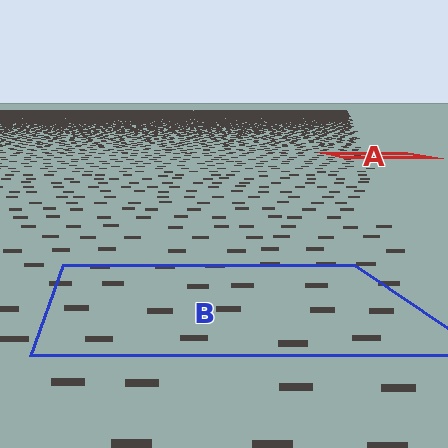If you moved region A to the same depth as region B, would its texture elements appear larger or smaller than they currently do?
They would appear larger. At a closer depth, the same texture elements are projected at a bigger on-screen size.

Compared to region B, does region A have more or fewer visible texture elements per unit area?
Region A has more texture elements per unit area — they are packed more densely because it is farther away.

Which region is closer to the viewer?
Region B is closer. The texture elements there are larger and more spread out.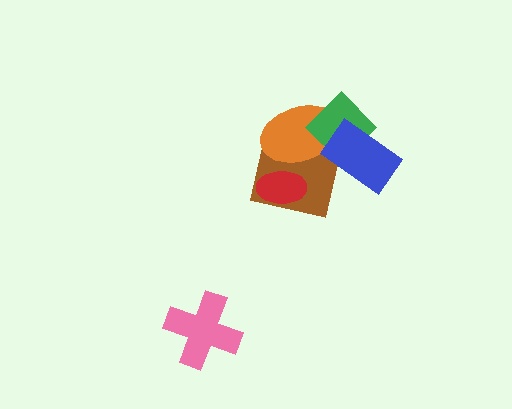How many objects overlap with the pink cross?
0 objects overlap with the pink cross.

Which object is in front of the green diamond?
The blue rectangle is in front of the green diamond.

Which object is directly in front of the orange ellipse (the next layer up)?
The green diamond is directly in front of the orange ellipse.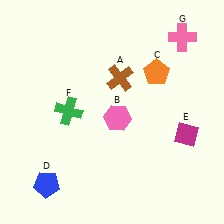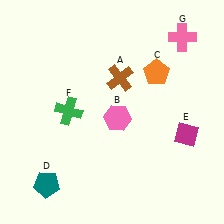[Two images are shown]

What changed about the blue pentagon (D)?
In Image 1, D is blue. In Image 2, it changed to teal.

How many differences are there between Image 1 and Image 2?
There is 1 difference between the two images.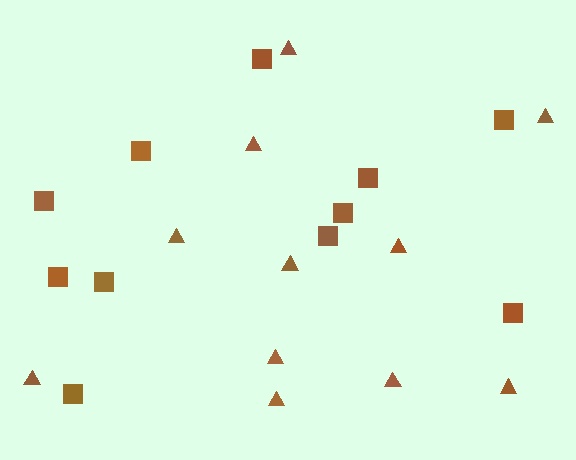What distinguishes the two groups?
There are 2 groups: one group of squares (11) and one group of triangles (11).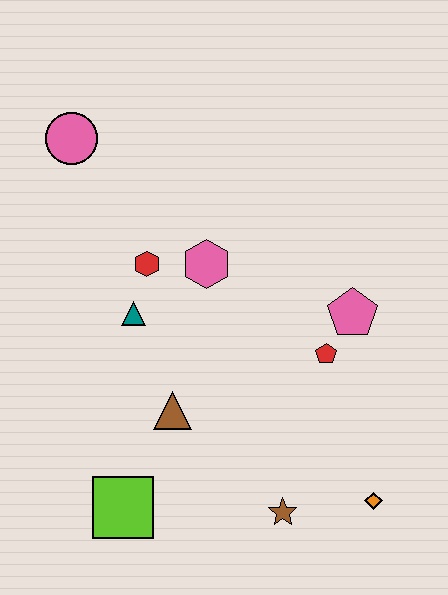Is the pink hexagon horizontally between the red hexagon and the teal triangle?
No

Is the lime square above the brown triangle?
No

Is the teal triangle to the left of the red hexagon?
Yes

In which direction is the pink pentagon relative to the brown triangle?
The pink pentagon is to the right of the brown triangle.